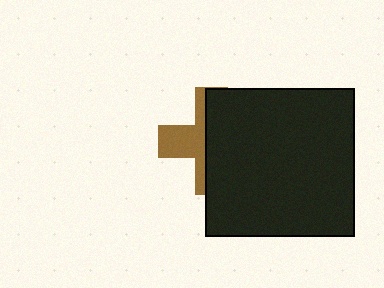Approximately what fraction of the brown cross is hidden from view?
Roughly 61% of the brown cross is hidden behind the black square.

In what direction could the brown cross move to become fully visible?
The brown cross could move left. That would shift it out from behind the black square entirely.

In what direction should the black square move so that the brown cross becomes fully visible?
The black square should move right. That is the shortest direction to clear the overlap and leave the brown cross fully visible.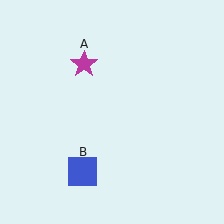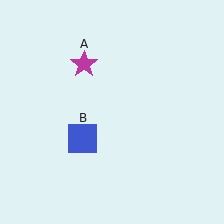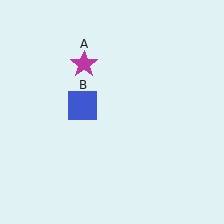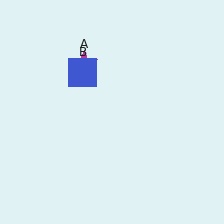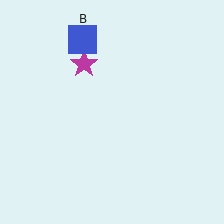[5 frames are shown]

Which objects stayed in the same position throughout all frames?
Magenta star (object A) remained stationary.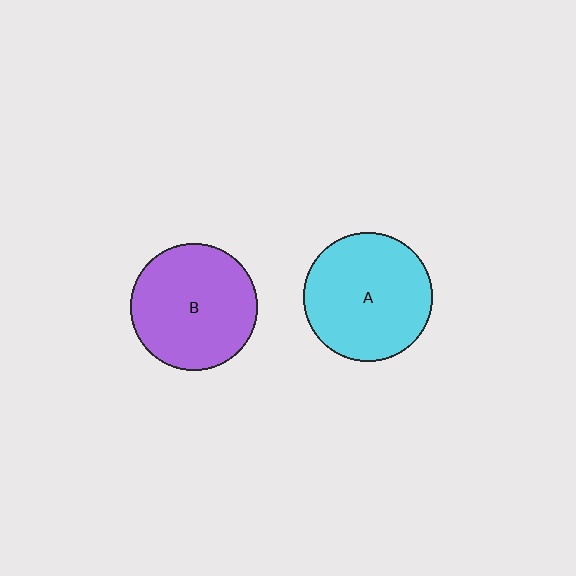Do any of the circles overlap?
No, none of the circles overlap.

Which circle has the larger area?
Circle A (cyan).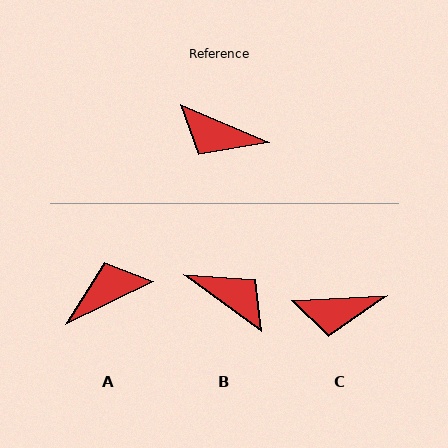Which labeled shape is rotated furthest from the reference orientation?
B, about 167 degrees away.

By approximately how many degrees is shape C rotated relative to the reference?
Approximately 26 degrees counter-clockwise.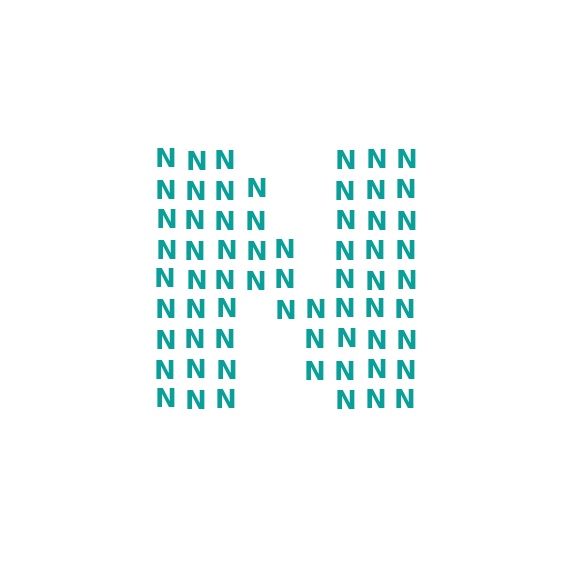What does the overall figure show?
The overall figure shows the letter N.